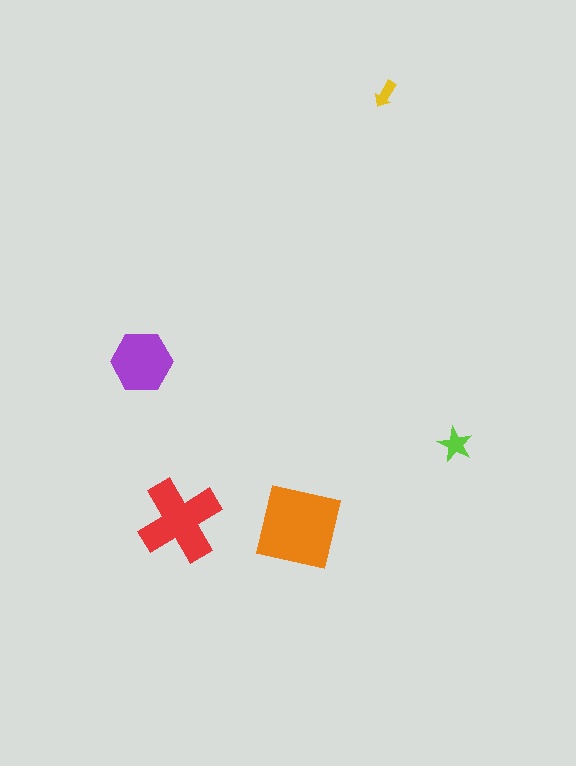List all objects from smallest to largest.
The yellow arrow, the lime star, the purple hexagon, the red cross, the orange square.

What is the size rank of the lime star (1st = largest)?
4th.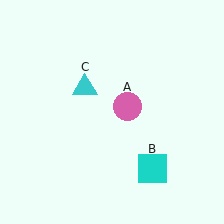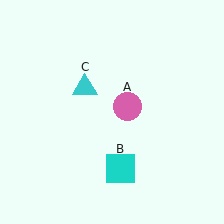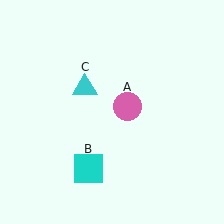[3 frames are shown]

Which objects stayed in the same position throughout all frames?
Pink circle (object A) and cyan triangle (object C) remained stationary.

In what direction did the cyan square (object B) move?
The cyan square (object B) moved left.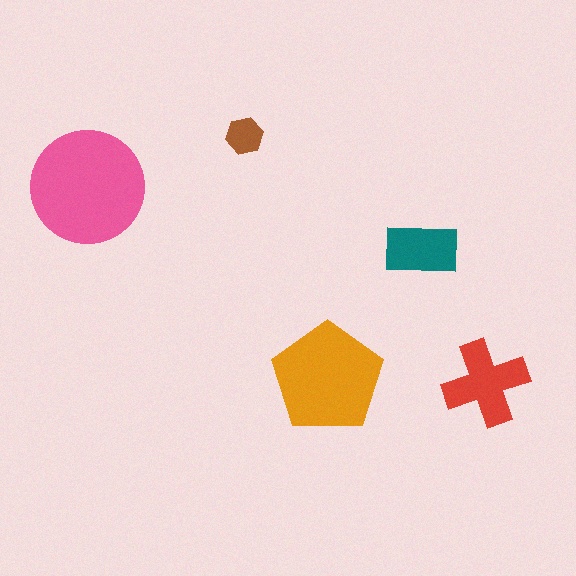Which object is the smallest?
The brown hexagon.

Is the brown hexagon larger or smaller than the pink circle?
Smaller.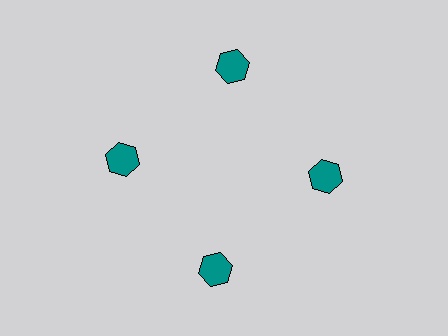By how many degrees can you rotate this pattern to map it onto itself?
The pattern maps onto itself every 90 degrees of rotation.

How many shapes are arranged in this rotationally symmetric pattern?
There are 4 shapes, arranged in 4 groups of 1.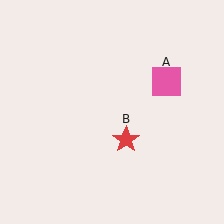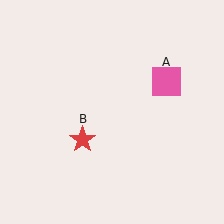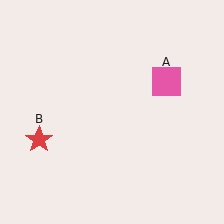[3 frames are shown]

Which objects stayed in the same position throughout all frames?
Pink square (object A) remained stationary.